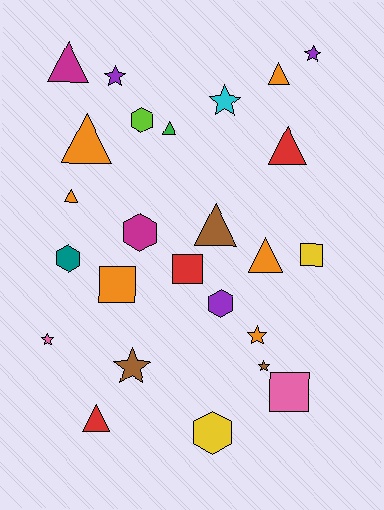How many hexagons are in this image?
There are 5 hexagons.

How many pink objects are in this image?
There are 2 pink objects.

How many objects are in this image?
There are 25 objects.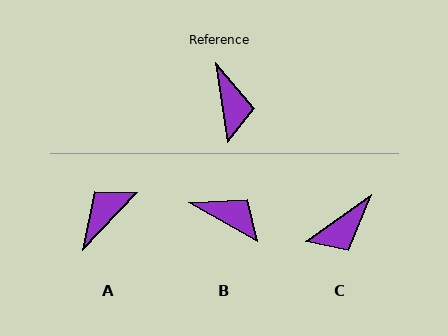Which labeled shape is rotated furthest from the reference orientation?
A, about 128 degrees away.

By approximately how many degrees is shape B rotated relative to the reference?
Approximately 52 degrees counter-clockwise.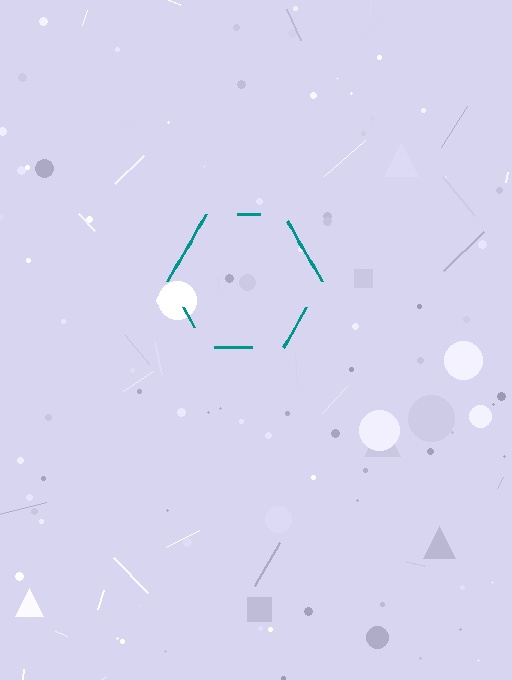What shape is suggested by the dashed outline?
The dashed outline suggests a hexagon.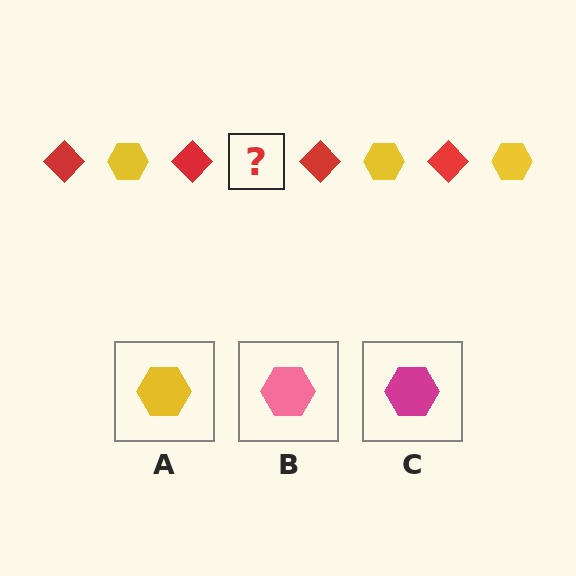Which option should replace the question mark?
Option A.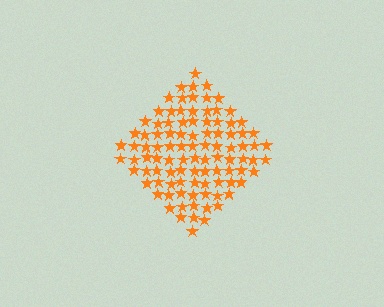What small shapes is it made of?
It is made of small stars.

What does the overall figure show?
The overall figure shows a diamond.